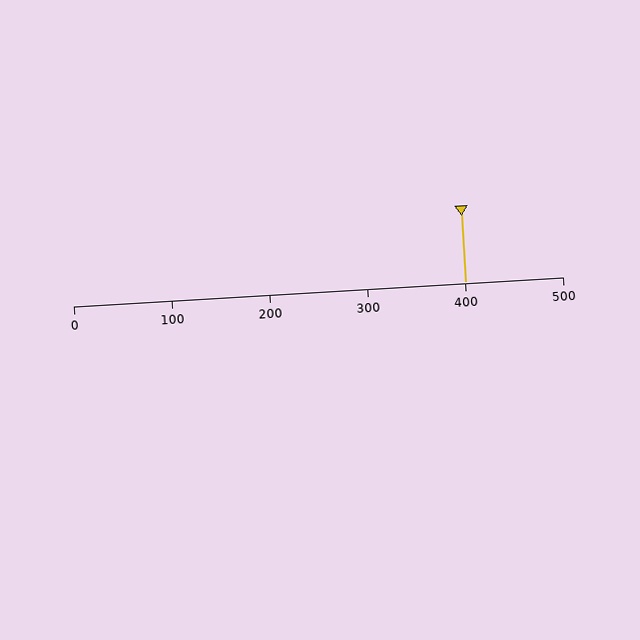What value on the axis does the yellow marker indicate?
The marker indicates approximately 400.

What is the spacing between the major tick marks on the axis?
The major ticks are spaced 100 apart.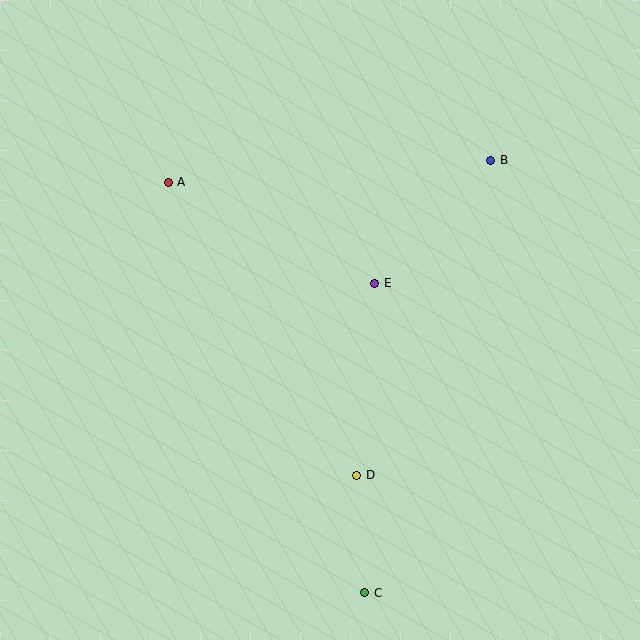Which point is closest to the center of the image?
Point E at (375, 283) is closest to the center.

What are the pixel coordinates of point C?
Point C is at (365, 593).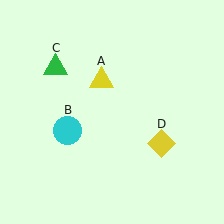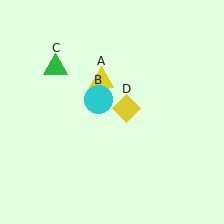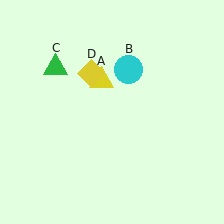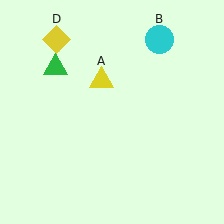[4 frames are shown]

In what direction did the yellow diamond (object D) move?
The yellow diamond (object D) moved up and to the left.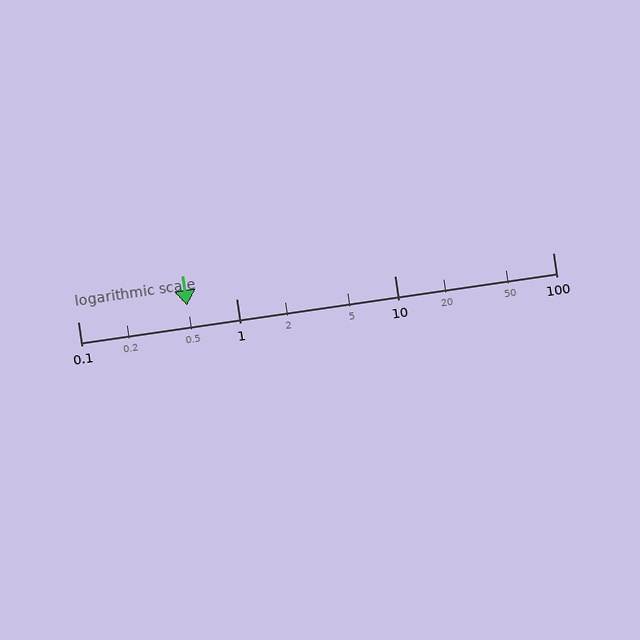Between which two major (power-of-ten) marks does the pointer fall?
The pointer is between 0.1 and 1.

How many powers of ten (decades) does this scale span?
The scale spans 3 decades, from 0.1 to 100.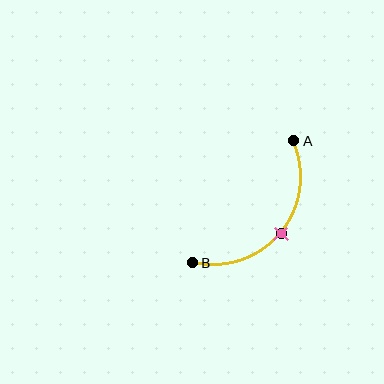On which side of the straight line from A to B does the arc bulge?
The arc bulges below and to the right of the straight line connecting A and B.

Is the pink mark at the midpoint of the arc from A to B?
Yes. The pink mark lies on the arc at equal arc-length from both A and B — it is the arc midpoint.